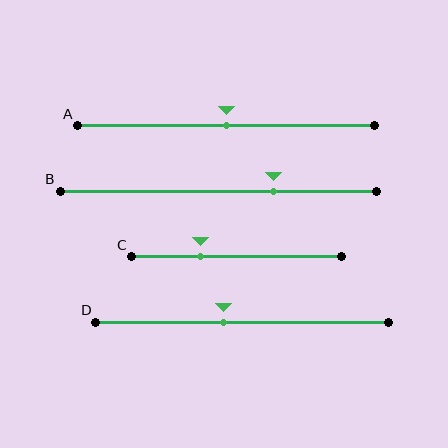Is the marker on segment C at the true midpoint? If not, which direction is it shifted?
No, the marker on segment C is shifted to the left by about 17% of the segment length.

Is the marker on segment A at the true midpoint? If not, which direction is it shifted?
Yes, the marker on segment A is at the true midpoint.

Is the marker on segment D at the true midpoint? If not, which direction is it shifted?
No, the marker on segment D is shifted to the left by about 6% of the segment length.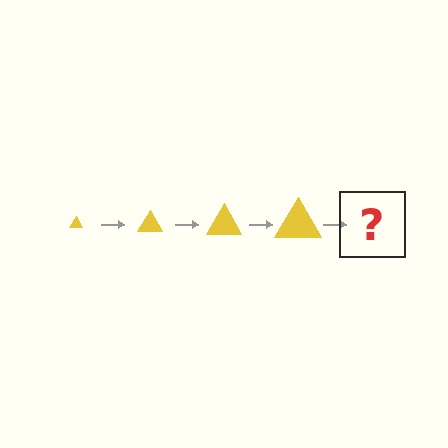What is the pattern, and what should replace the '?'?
The pattern is that the triangle gets progressively larger each step. The '?' should be a yellow triangle, larger than the previous one.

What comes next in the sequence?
The next element should be a yellow triangle, larger than the previous one.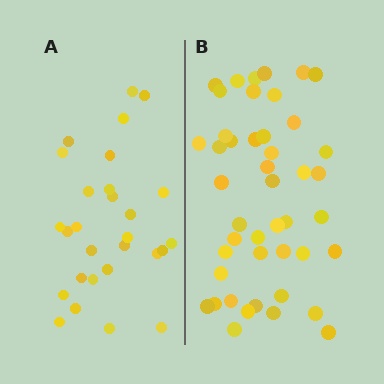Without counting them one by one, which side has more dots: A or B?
Region B (the right region) has more dots.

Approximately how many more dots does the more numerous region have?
Region B has approximately 15 more dots than region A.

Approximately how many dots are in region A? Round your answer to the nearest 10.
About 30 dots. (The exact count is 28, which rounds to 30.)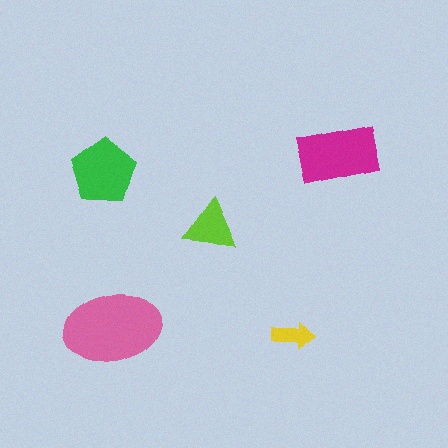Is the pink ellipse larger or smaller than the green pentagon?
Larger.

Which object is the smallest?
The yellow arrow.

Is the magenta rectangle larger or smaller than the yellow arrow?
Larger.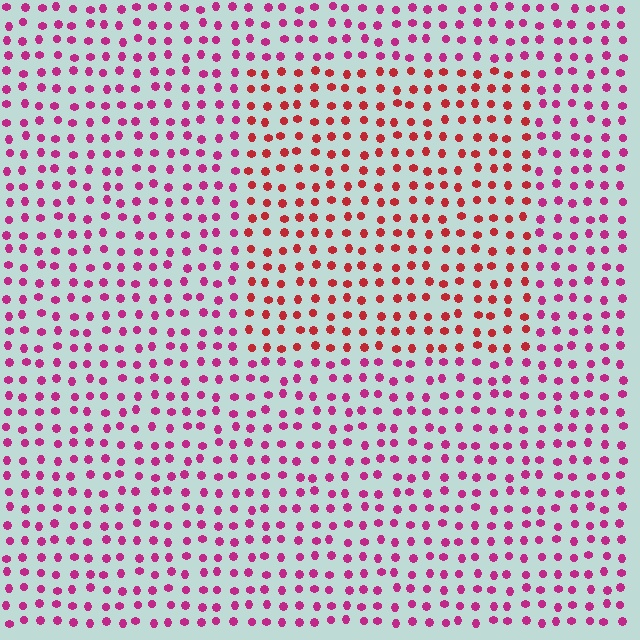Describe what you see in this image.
The image is filled with small magenta elements in a uniform arrangement. A rectangle-shaped region is visible where the elements are tinted to a slightly different hue, forming a subtle color boundary.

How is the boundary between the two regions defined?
The boundary is defined purely by a slight shift in hue (about 33 degrees). Spacing, size, and orientation are identical on both sides.